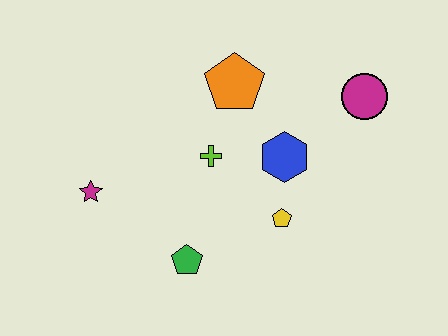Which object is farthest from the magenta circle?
The magenta star is farthest from the magenta circle.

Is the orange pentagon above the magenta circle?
Yes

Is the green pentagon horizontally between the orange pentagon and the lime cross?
No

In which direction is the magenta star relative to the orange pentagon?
The magenta star is to the left of the orange pentagon.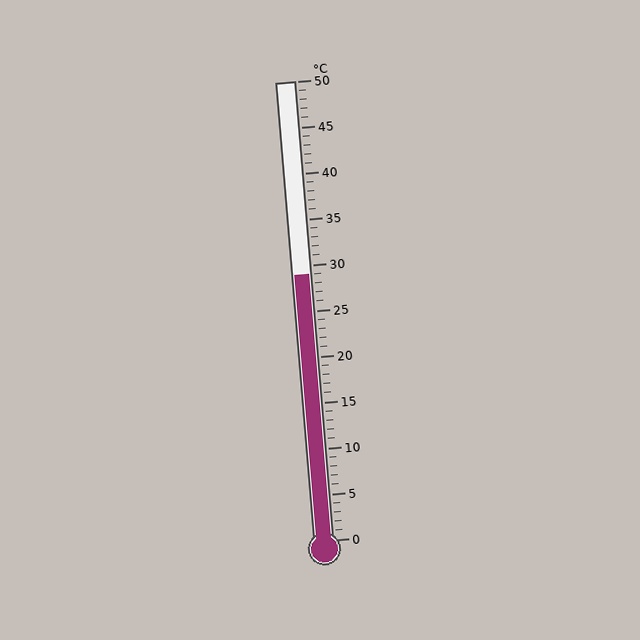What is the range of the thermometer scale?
The thermometer scale ranges from 0°C to 50°C.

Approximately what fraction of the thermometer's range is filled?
The thermometer is filled to approximately 60% of its range.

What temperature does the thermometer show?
The thermometer shows approximately 29°C.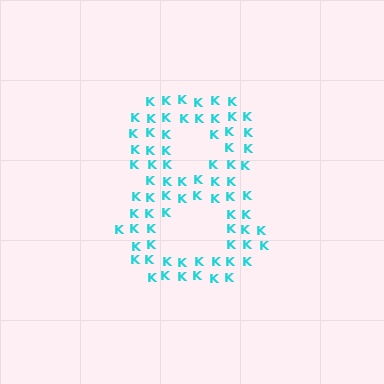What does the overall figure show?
The overall figure shows the digit 8.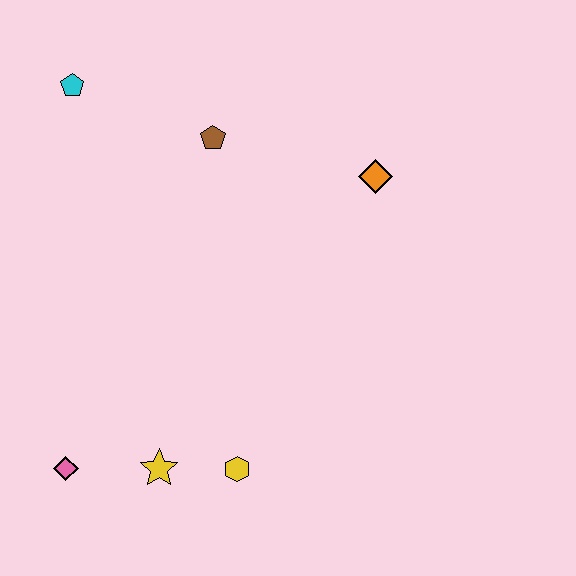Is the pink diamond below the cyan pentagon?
Yes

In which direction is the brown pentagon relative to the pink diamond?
The brown pentagon is above the pink diamond.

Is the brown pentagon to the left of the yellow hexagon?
Yes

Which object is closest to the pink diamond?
The yellow star is closest to the pink diamond.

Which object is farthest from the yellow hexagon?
The cyan pentagon is farthest from the yellow hexagon.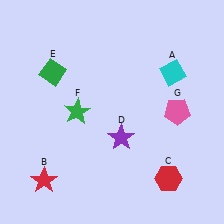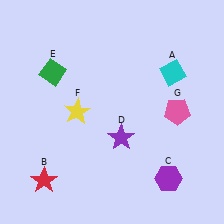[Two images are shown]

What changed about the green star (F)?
In Image 1, F is green. In Image 2, it changed to yellow.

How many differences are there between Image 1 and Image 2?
There are 2 differences between the two images.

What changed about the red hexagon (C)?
In Image 1, C is red. In Image 2, it changed to purple.